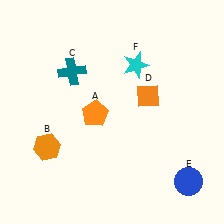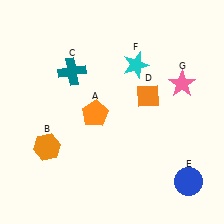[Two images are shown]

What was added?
A pink star (G) was added in Image 2.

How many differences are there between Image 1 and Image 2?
There is 1 difference between the two images.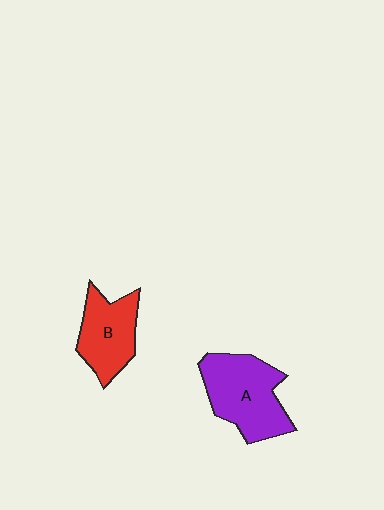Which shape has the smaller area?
Shape B (red).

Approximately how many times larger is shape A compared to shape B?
Approximately 1.3 times.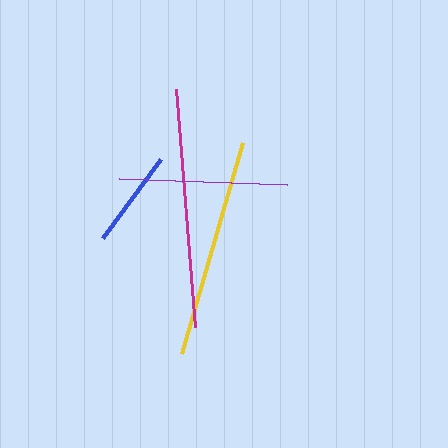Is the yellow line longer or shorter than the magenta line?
The magenta line is longer than the yellow line.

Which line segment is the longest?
The magenta line is the longest at approximately 239 pixels.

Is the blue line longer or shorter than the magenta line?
The magenta line is longer than the blue line.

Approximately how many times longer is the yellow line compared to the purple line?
The yellow line is approximately 1.3 times the length of the purple line.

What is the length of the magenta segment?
The magenta segment is approximately 239 pixels long.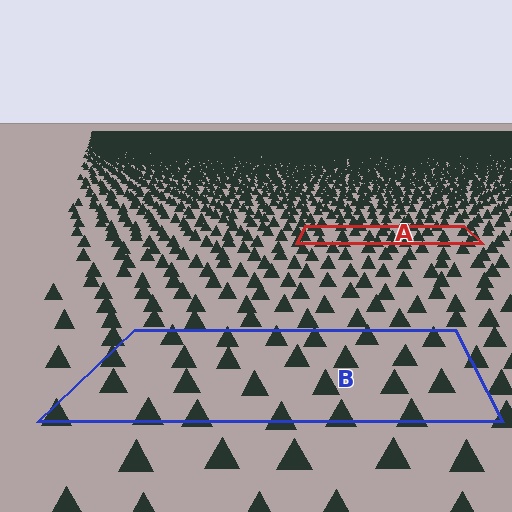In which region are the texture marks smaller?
The texture marks are smaller in region A, because it is farther away.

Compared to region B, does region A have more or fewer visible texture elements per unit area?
Region A has more texture elements per unit area — they are packed more densely because it is farther away.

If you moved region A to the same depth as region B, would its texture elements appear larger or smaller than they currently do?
They would appear larger. At a closer depth, the same texture elements are projected at a bigger on-screen size.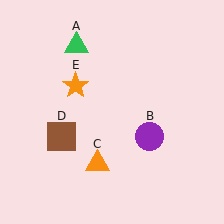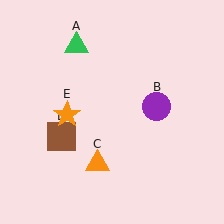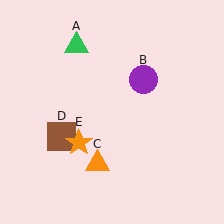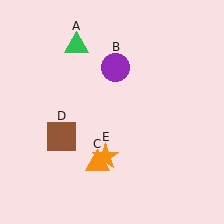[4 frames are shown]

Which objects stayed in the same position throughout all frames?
Green triangle (object A) and orange triangle (object C) and brown square (object D) remained stationary.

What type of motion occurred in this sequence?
The purple circle (object B), orange star (object E) rotated counterclockwise around the center of the scene.